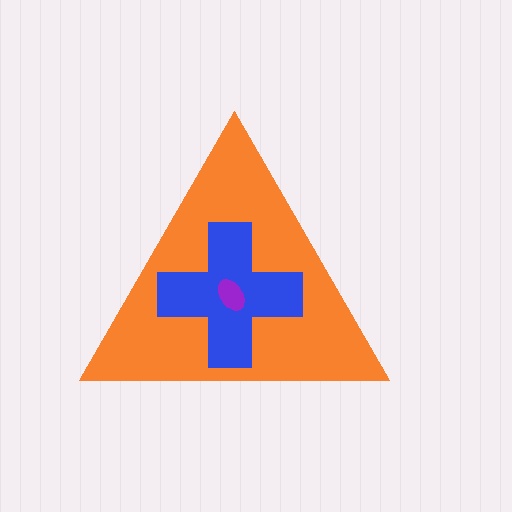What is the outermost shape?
The orange triangle.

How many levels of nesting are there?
3.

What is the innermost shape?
The purple ellipse.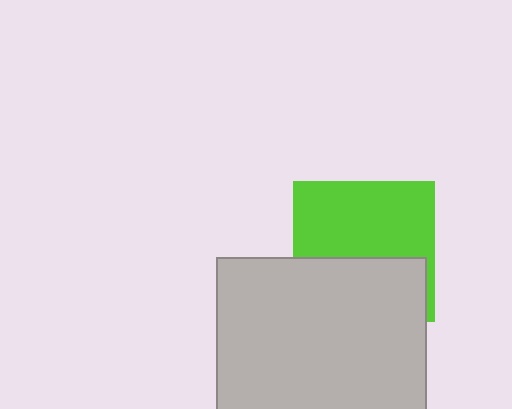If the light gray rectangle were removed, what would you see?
You would see the complete lime square.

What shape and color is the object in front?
The object in front is a light gray rectangle.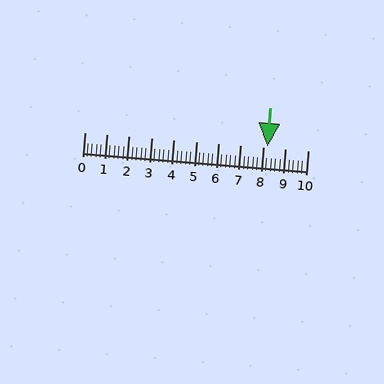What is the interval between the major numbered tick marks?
The major tick marks are spaced 1 units apart.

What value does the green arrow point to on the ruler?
The green arrow points to approximately 8.2.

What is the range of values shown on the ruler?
The ruler shows values from 0 to 10.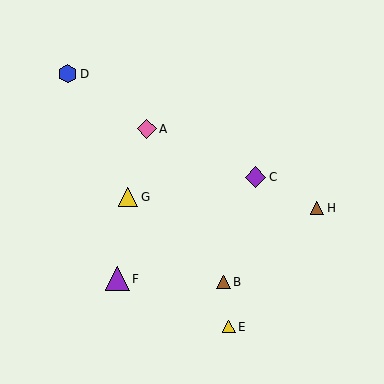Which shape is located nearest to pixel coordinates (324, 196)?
The brown triangle (labeled H) at (317, 208) is nearest to that location.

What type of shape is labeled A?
Shape A is a pink diamond.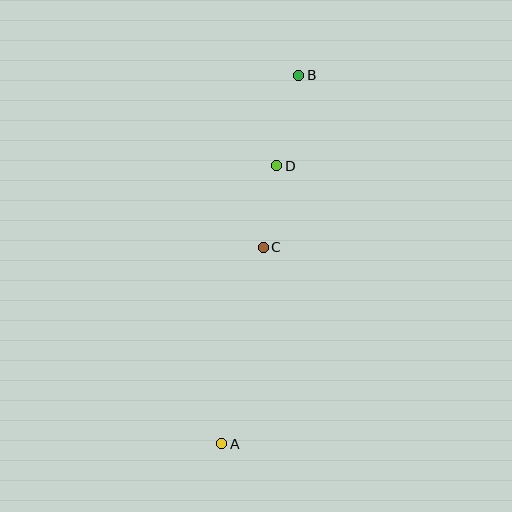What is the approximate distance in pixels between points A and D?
The distance between A and D is approximately 283 pixels.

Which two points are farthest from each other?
Points A and B are farthest from each other.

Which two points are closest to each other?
Points C and D are closest to each other.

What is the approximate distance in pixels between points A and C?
The distance between A and C is approximately 201 pixels.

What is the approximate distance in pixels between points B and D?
The distance between B and D is approximately 93 pixels.